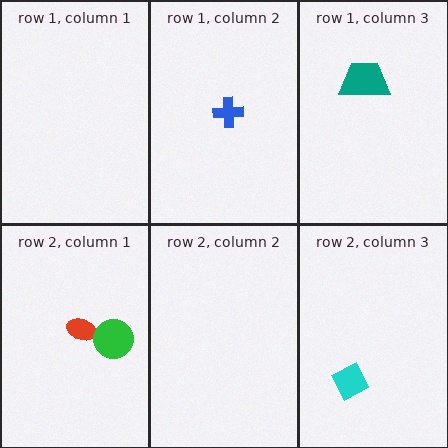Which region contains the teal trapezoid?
The row 1, column 3 region.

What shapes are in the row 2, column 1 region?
The red ellipse, the green circle.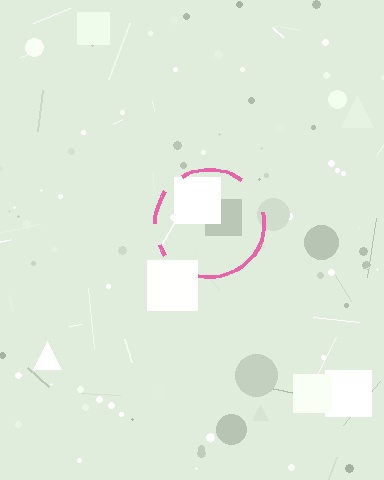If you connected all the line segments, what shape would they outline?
They would outline a circle.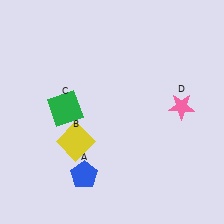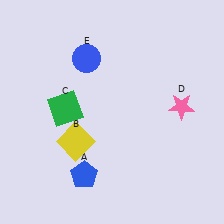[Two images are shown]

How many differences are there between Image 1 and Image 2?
There is 1 difference between the two images.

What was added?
A blue circle (E) was added in Image 2.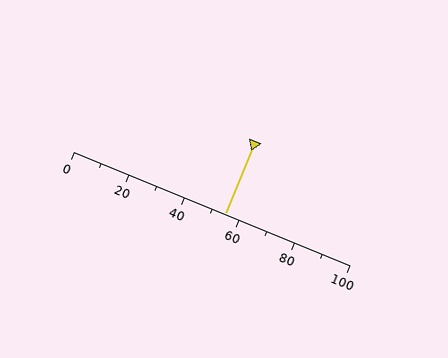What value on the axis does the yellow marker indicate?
The marker indicates approximately 55.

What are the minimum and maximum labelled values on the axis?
The axis runs from 0 to 100.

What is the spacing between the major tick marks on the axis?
The major ticks are spaced 20 apart.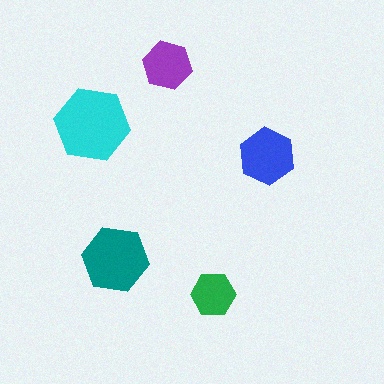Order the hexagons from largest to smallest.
the cyan one, the teal one, the blue one, the purple one, the green one.